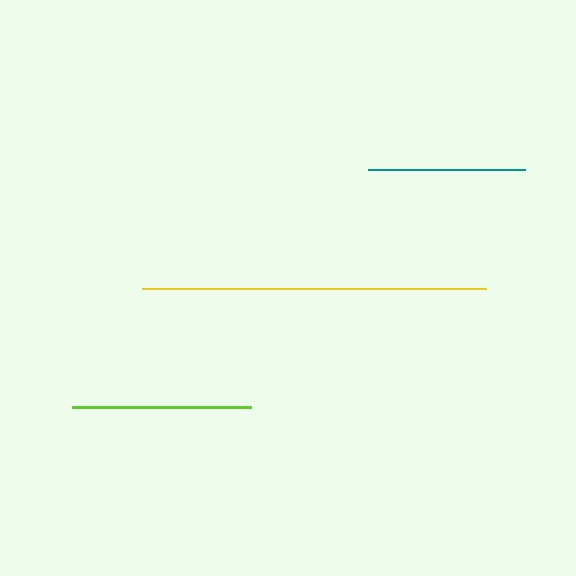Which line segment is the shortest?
The teal line is the shortest at approximately 157 pixels.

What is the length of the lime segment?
The lime segment is approximately 178 pixels long.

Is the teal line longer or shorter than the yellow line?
The yellow line is longer than the teal line.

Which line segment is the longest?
The yellow line is the longest at approximately 344 pixels.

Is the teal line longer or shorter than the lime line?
The lime line is longer than the teal line.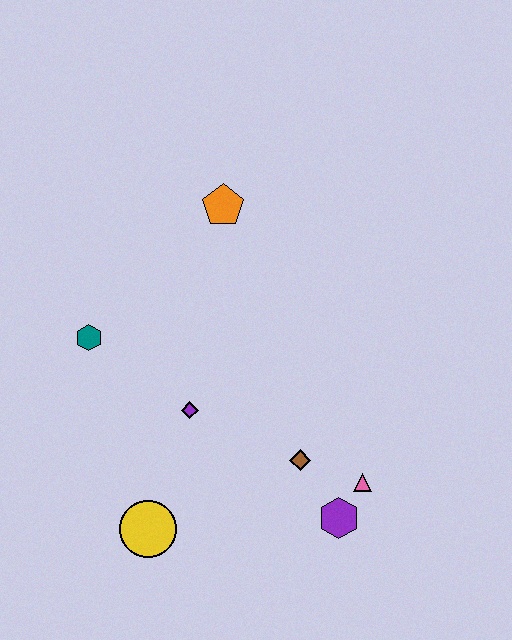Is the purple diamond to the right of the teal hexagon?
Yes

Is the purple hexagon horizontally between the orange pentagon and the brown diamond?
No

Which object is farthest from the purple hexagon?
The orange pentagon is farthest from the purple hexagon.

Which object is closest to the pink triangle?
The purple hexagon is closest to the pink triangle.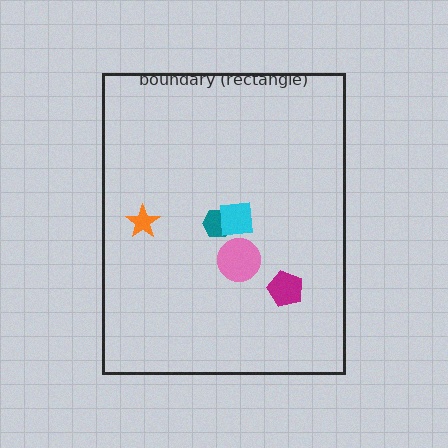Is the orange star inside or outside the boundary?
Inside.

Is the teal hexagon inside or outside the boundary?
Inside.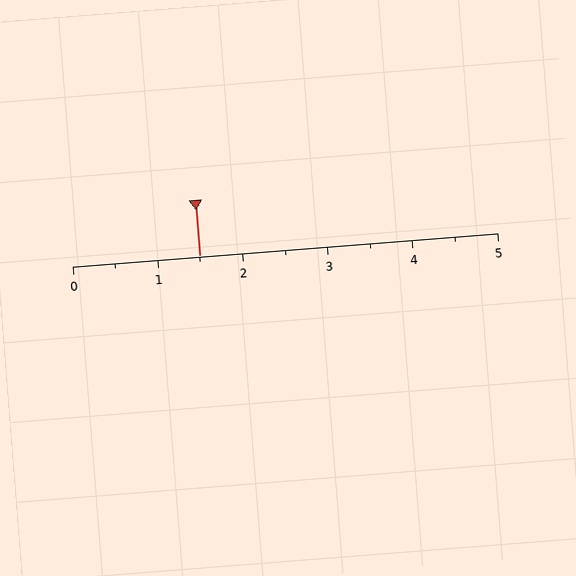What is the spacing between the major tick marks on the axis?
The major ticks are spaced 1 apart.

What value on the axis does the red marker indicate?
The marker indicates approximately 1.5.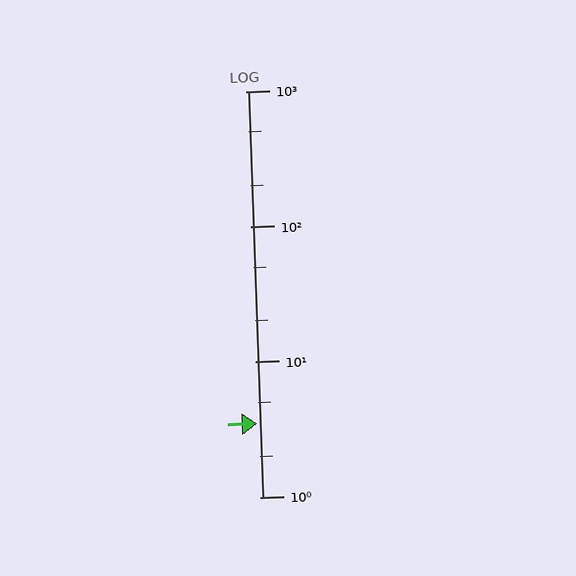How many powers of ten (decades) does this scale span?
The scale spans 3 decades, from 1 to 1000.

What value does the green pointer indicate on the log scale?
The pointer indicates approximately 3.5.